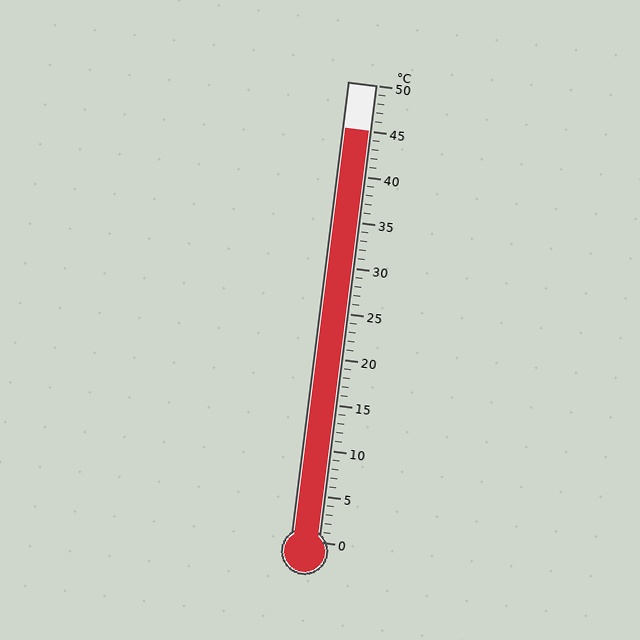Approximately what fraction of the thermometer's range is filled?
The thermometer is filled to approximately 90% of its range.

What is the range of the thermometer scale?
The thermometer scale ranges from 0°C to 50°C.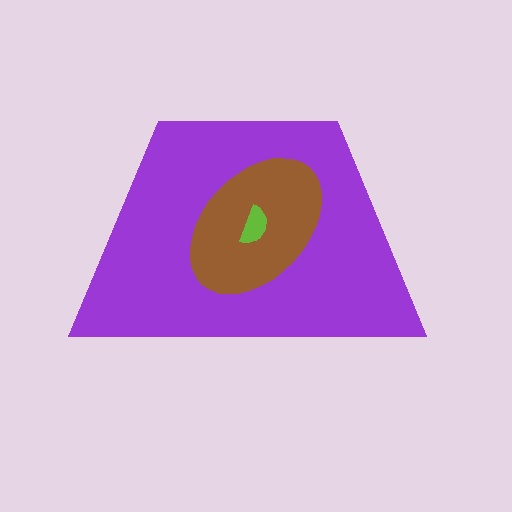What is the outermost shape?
The purple trapezoid.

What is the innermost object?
The lime semicircle.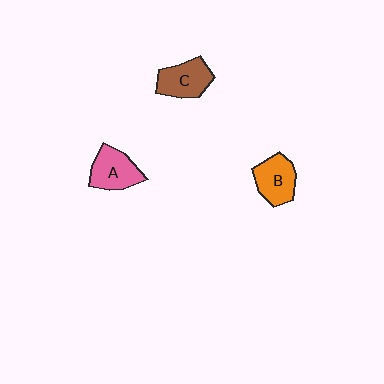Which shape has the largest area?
Shape A (pink).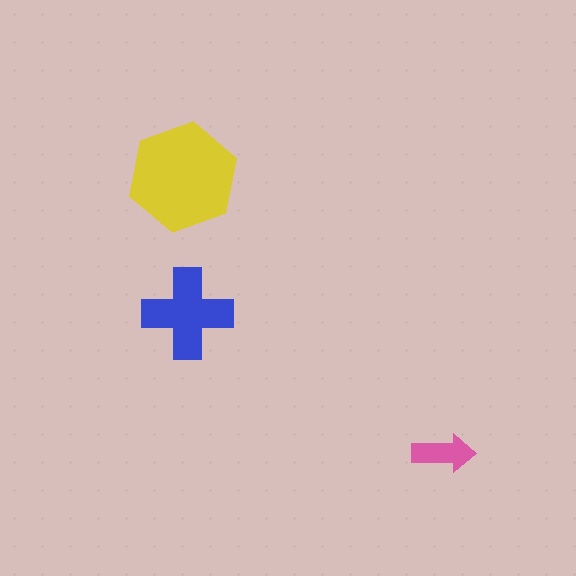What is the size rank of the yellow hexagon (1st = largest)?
1st.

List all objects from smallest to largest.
The pink arrow, the blue cross, the yellow hexagon.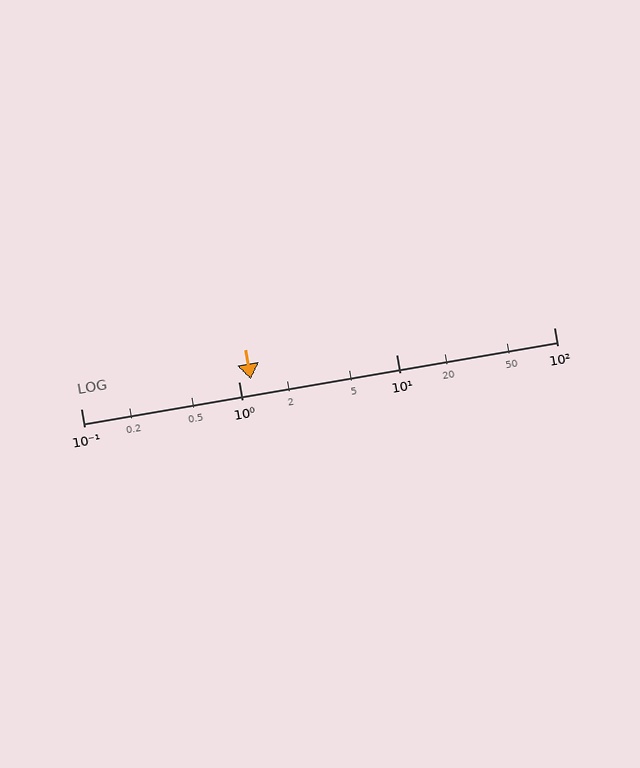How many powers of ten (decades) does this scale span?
The scale spans 3 decades, from 0.1 to 100.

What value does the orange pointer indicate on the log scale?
The pointer indicates approximately 1.2.